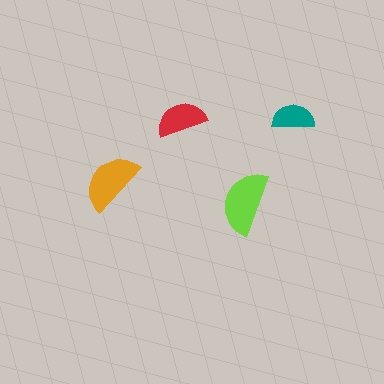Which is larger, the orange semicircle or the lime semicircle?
The lime one.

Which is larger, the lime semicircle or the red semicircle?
The lime one.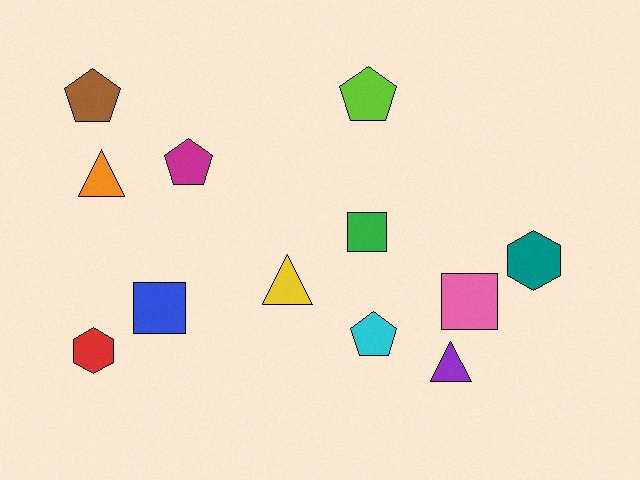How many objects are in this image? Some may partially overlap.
There are 12 objects.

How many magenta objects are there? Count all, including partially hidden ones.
There is 1 magenta object.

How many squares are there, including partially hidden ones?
There are 3 squares.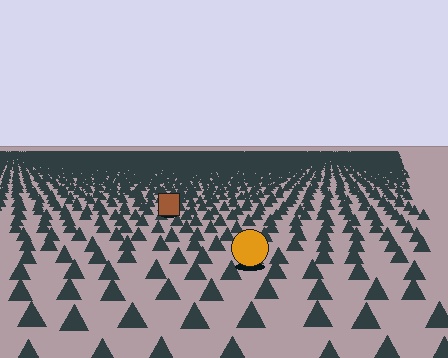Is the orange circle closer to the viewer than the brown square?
Yes. The orange circle is closer — you can tell from the texture gradient: the ground texture is coarser near it.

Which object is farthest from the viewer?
The brown square is farthest from the viewer. It appears smaller and the ground texture around it is denser.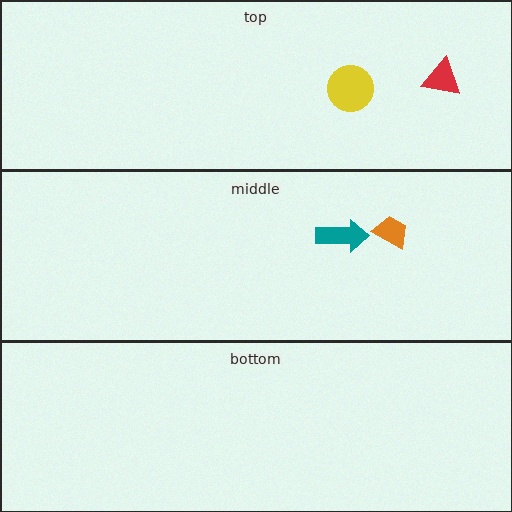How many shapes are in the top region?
2.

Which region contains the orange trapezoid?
The middle region.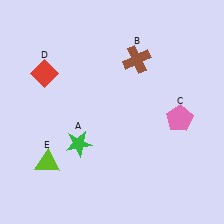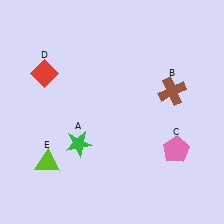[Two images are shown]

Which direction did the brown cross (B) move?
The brown cross (B) moved right.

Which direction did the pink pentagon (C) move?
The pink pentagon (C) moved down.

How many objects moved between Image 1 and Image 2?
2 objects moved between the two images.